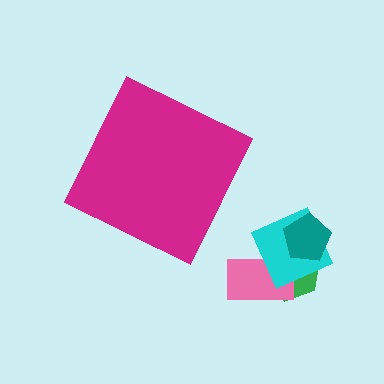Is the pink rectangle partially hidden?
No, the pink rectangle is fully visible.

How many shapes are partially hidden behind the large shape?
0 shapes are partially hidden.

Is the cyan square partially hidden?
No, the cyan square is fully visible.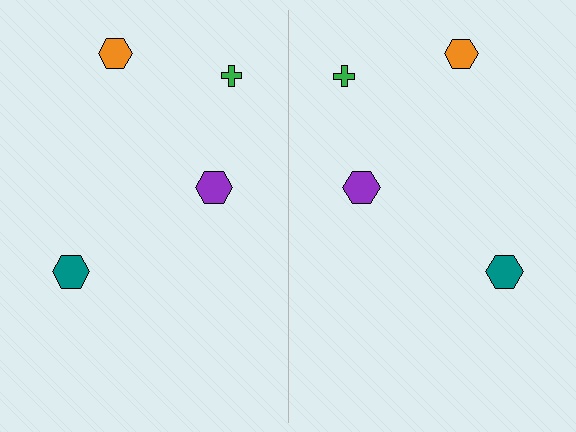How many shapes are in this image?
There are 8 shapes in this image.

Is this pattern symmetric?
Yes, this pattern has bilateral (reflection) symmetry.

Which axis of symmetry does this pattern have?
The pattern has a vertical axis of symmetry running through the center of the image.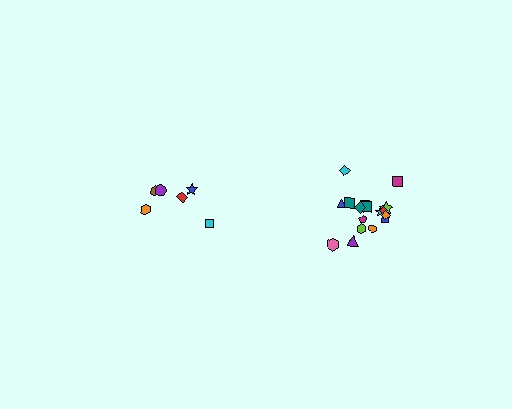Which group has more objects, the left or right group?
The right group.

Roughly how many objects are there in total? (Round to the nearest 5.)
Roughly 25 objects in total.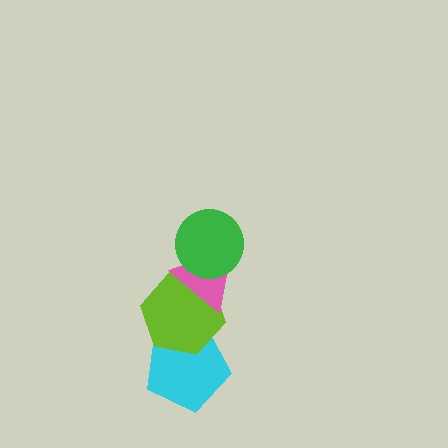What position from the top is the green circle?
The green circle is 1st from the top.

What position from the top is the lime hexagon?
The lime hexagon is 3rd from the top.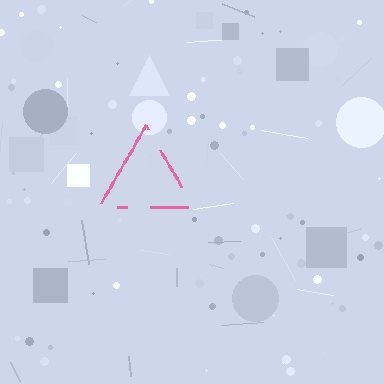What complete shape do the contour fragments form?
The contour fragments form a triangle.